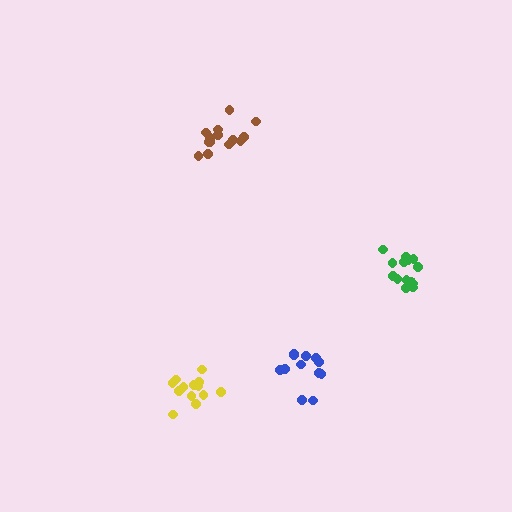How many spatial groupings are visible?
There are 4 spatial groupings.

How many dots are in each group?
Group 1: 14 dots, Group 2: 12 dots, Group 3: 14 dots, Group 4: 13 dots (53 total).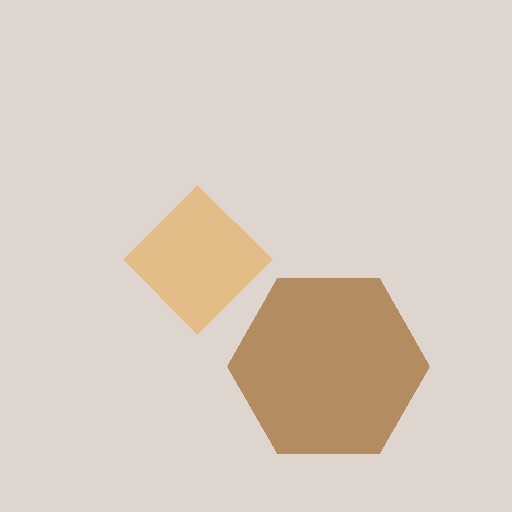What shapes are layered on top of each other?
The layered shapes are: a brown hexagon, an orange diamond.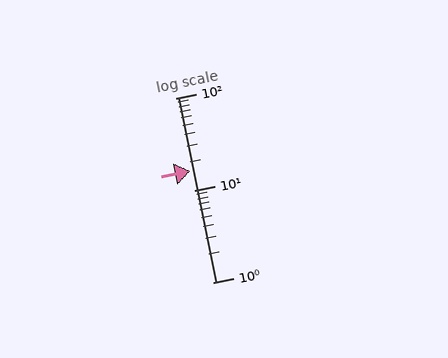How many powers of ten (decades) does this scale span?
The scale spans 2 decades, from 1 to 100.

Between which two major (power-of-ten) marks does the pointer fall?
The pointer is between 10 and 100.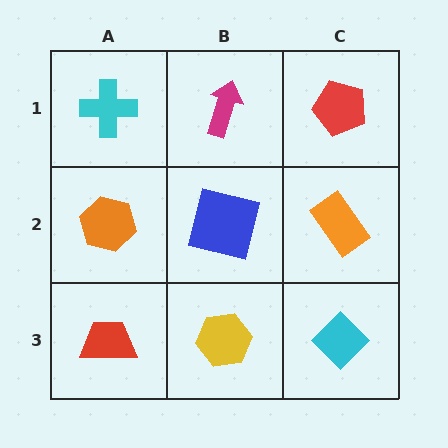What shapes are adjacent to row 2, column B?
A magenta arrow (row 1, column B), a yellow hexagon (row 3, column B), an orange hexagon (row 2, column A), an orange rectangle (row 2, column C).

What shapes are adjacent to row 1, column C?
An orange rectangle (row 2, column C), a magenta arrow (row 1, column B).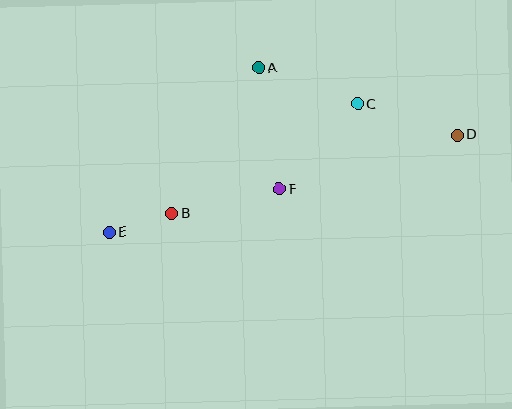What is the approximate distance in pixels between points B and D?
The distance between B and D is approximately 296 pixels.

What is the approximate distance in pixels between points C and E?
The distance between C and E is approximately 280 pixels.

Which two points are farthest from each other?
Points D and E are farthest from each other.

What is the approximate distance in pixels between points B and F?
The distance between B and F is approximately 110 pixels.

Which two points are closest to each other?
Points B and E are closest to each other.